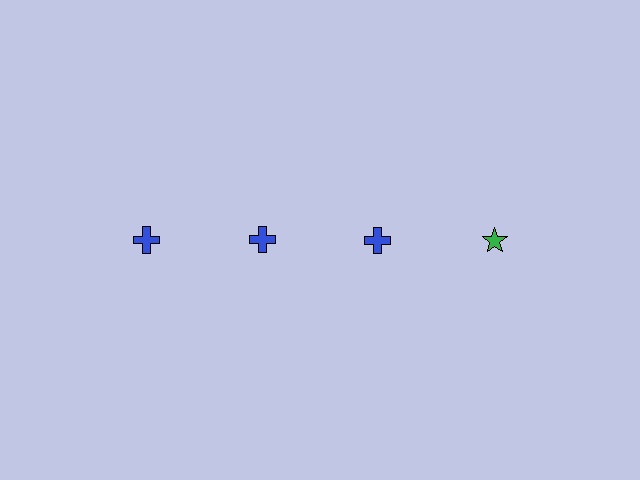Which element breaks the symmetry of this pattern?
The green star in the top row, second from right column breaks the symmetry. All other shapes are blue crosses.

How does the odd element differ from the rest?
It differs in both color (green instead of blue) and shape (star instead of cross).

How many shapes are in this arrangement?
There are 4 shapes arranged in a grid pattern.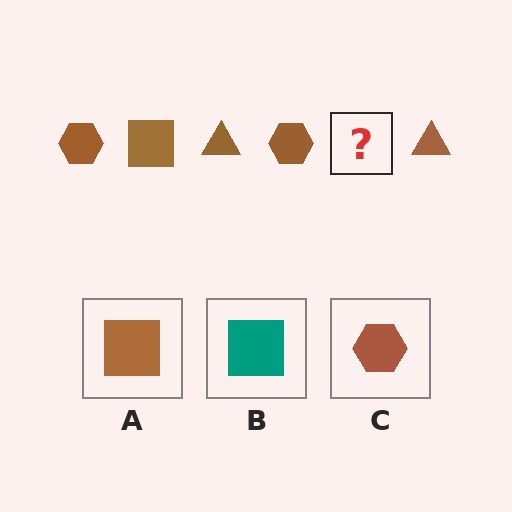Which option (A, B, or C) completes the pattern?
A.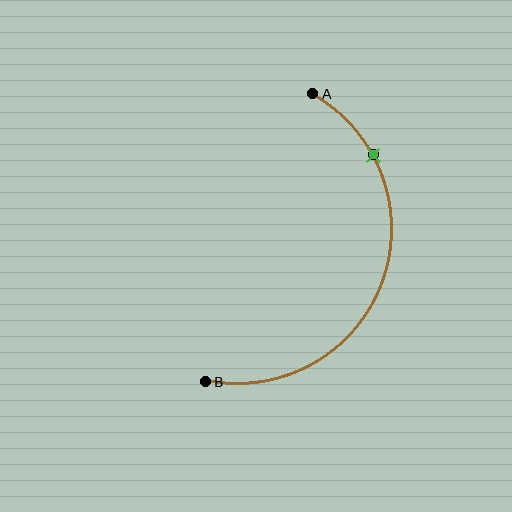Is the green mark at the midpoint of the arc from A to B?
No. The green mark lies on the arc but is closer to endpoint A. The arc midpoint would be at the point on the curve equidistant along the arc from both A and B.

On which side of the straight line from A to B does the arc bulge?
The arc bulges to the right of the straight line connecting A and B.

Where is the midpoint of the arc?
The arc midpoint is the point on the curve farthest from the straight line joining A and B. It sits to the right of that line.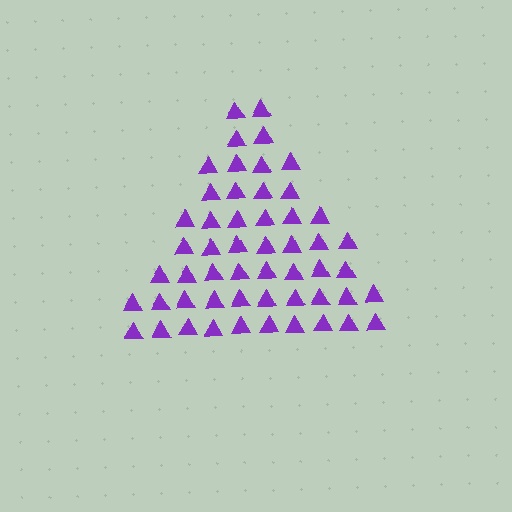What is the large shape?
The large shape is a triangle.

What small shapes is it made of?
It is made of small triangles.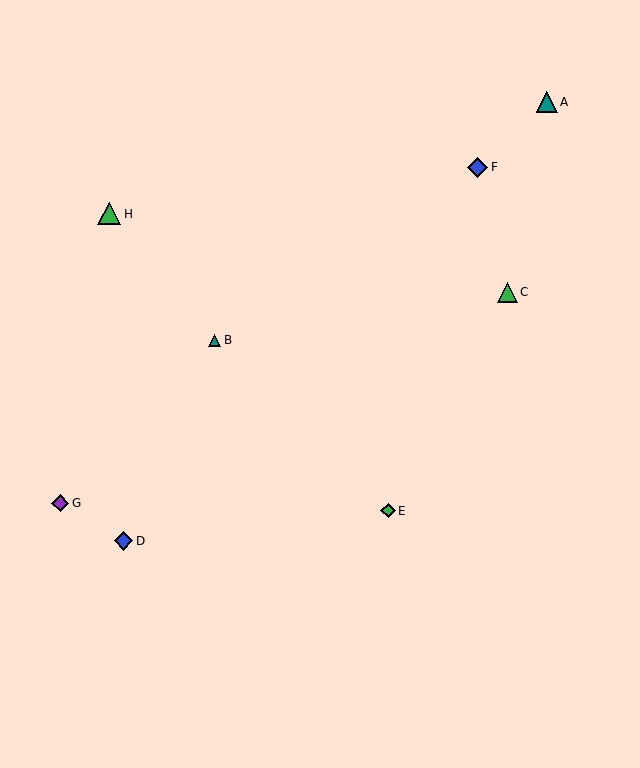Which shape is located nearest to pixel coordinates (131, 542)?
The blue diamond (labeled D) at (124, 541) is nearest to that location.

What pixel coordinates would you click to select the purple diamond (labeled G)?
Click at (60, 503) to select the purple diamond G.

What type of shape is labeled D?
Shape D is a blue diamond.